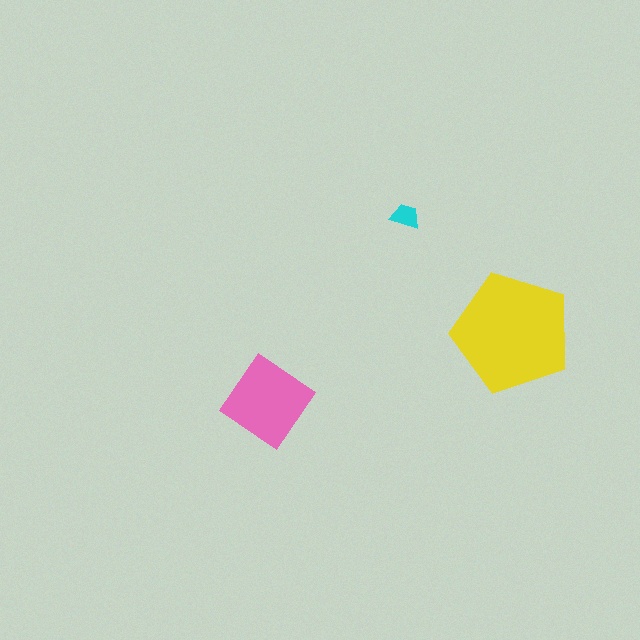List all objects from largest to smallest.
The yellow pentagon, the pink diamond, the cyan trapezoid.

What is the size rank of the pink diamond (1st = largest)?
2nd.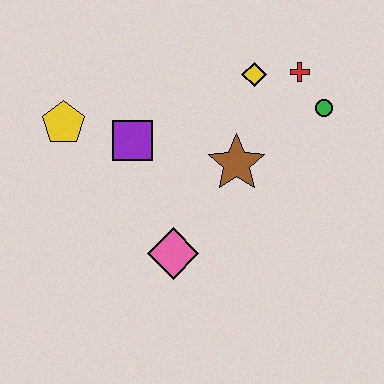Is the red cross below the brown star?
No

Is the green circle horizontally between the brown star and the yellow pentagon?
No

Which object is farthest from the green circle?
The yellow pentagon is farthest from the green circle.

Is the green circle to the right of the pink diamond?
Yes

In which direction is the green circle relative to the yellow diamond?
The green circle is to the right of the yellow diamond.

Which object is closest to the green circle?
The red cross is closest to the green circle.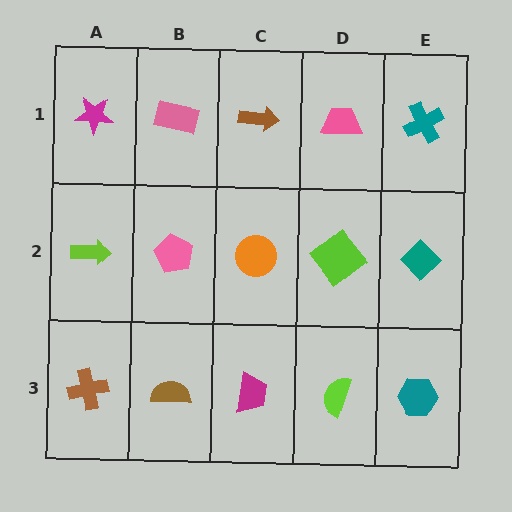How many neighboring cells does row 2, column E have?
3.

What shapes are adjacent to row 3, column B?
A pink pentagon (row 2, column B), a brown cross (row 3, column A), a magenta trapezoid (row 3, column C).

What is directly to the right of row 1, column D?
A teal cross.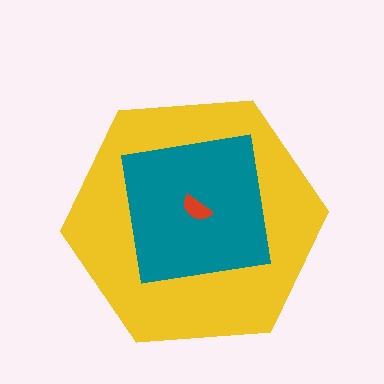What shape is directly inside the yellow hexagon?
The teal square.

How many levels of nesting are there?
3.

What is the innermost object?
The red semicircle.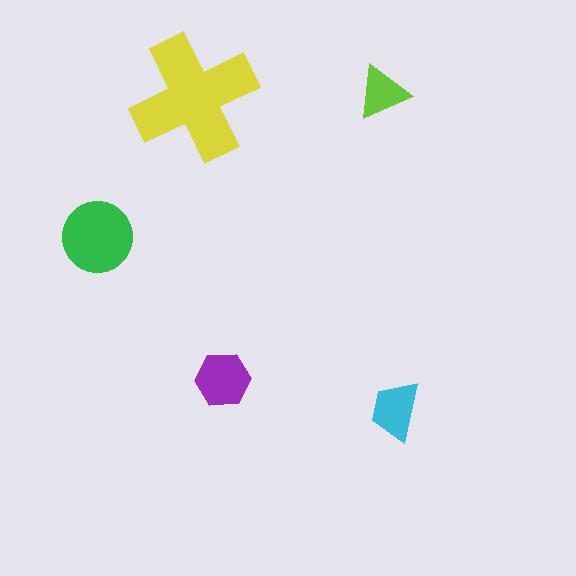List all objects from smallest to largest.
The lime triangle, the cyan trapezoid, the purple hexagon, the green circle, the yellow cross.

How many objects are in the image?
There are 5 objects in the image.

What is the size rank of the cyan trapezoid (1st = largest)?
4th.